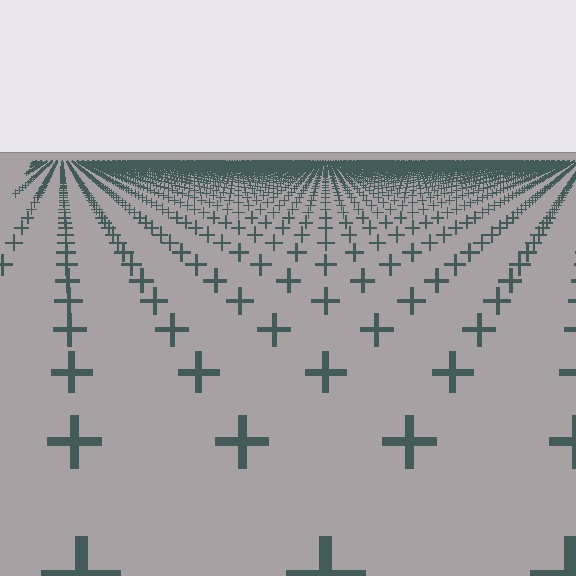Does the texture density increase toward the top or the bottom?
Density increases toward the top.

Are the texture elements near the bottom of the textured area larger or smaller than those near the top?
Larger. Near the bottom, elements are closer to the viewer and appear at a bigger on-screen size.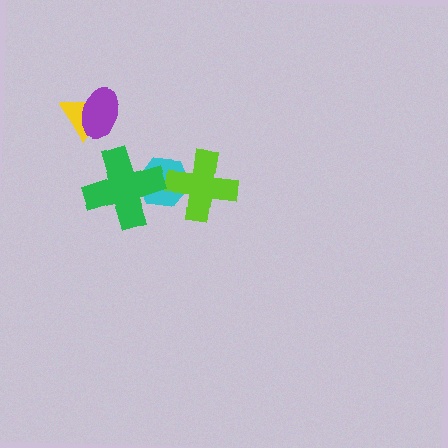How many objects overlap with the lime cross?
1 object overlaps with the lime cross.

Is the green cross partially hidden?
No, no other shape covers it.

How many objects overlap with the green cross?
1 object overlaps with the green cross.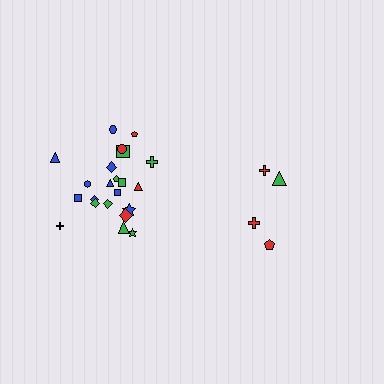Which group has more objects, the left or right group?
The left group.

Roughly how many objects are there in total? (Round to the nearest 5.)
Roughly 25 objects in total.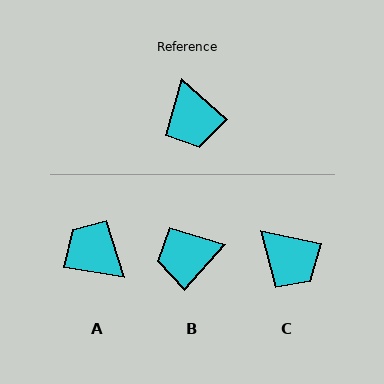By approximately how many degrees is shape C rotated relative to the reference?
Approximately 30 degrees counter-clockwise.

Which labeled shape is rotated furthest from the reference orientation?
A, about 147 degrees away.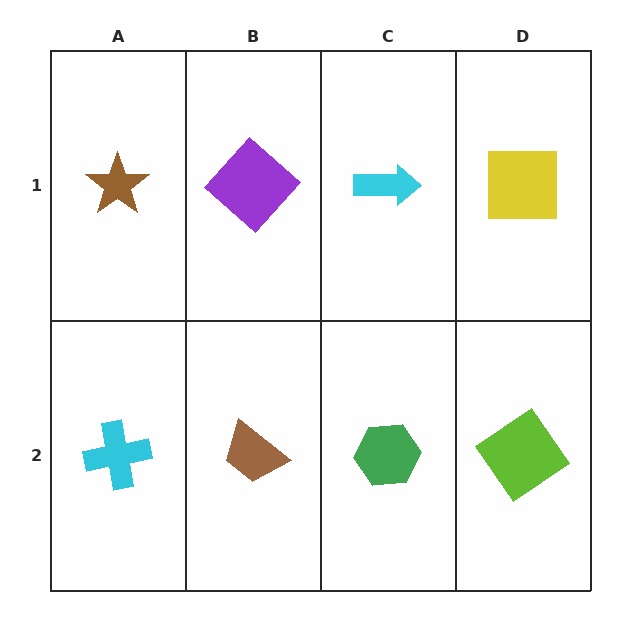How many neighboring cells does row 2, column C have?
3.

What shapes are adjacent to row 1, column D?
A lime diamond (row 2, column D), a cyan arrow (row 1, column C).